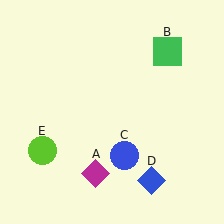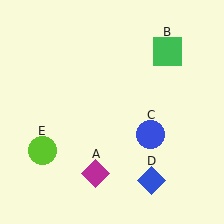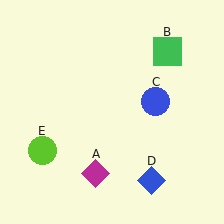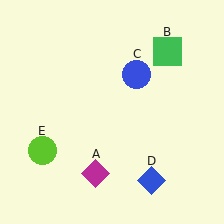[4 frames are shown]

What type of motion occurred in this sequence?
The blue circle (object C) rotated counterclockwise around the center of the scene.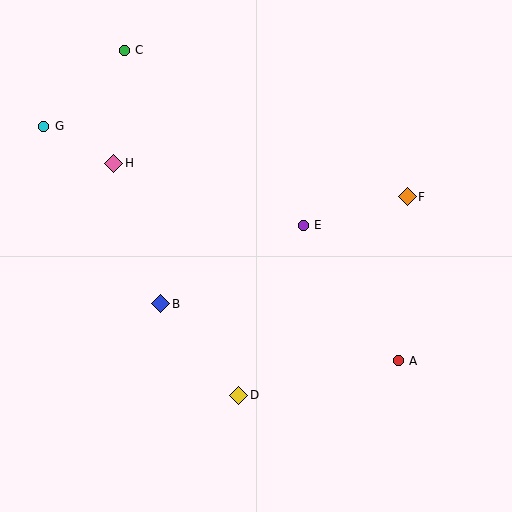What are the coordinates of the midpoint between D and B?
The midpoint between D and B is at (200, 349).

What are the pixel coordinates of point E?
Point E is at (303, 225).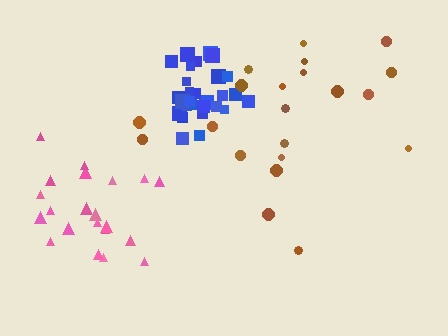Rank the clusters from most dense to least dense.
blue, pink, brown.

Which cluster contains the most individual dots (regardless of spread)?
Blue (31).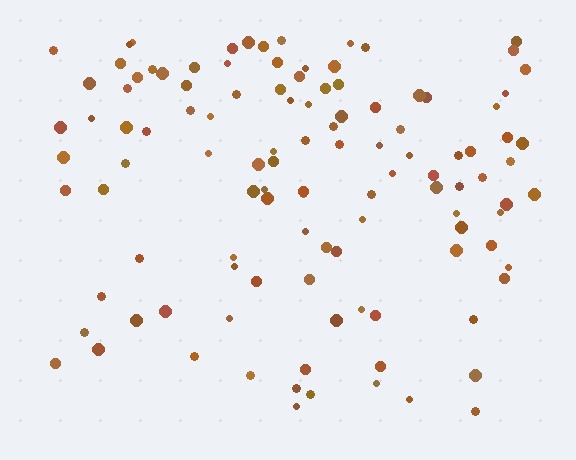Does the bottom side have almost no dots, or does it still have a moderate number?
Still a moderate number, just noticeably fewer than the top.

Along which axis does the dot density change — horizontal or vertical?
Vertical.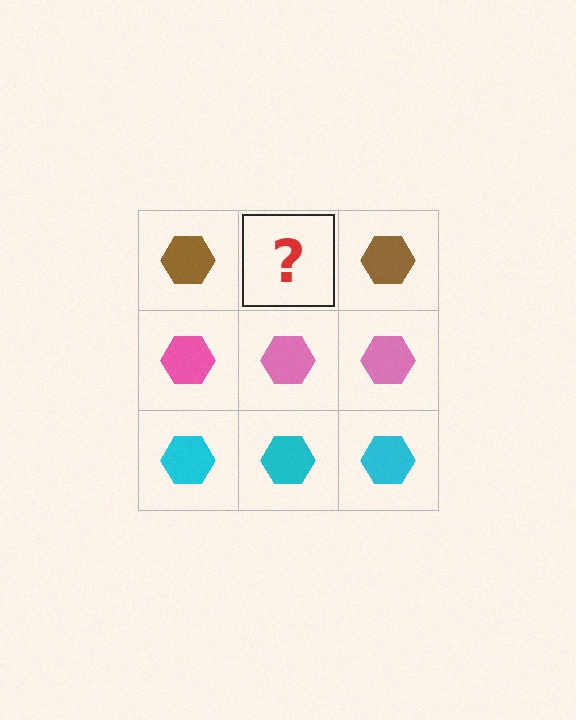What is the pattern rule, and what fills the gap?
The rule is that each row has a consistent color. The gap should be filled with a brown hexagon.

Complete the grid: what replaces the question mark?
The question mark should be replaced with a brown hexagon.